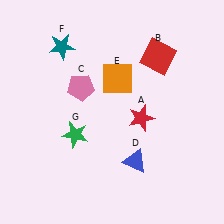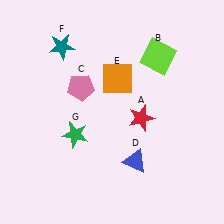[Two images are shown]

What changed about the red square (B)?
In Image 1, B is red. In Image 2, it changed to lime.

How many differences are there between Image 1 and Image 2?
There is 1 difference between the two images.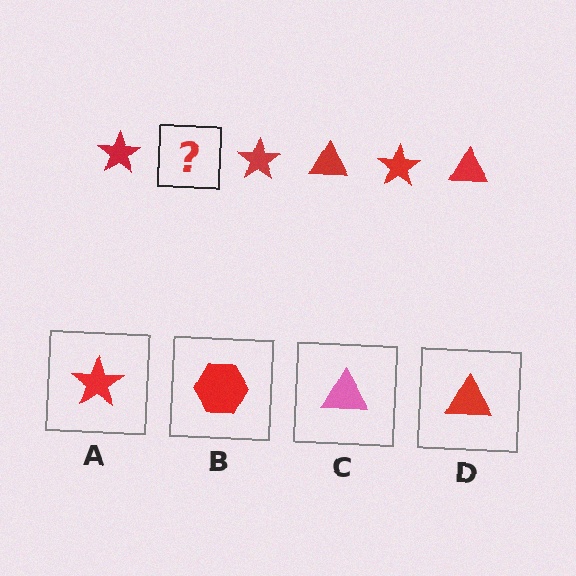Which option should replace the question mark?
Option D.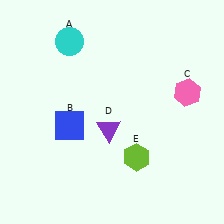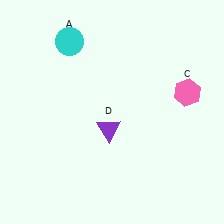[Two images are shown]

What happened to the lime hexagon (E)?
The lime hexagon (E) was removed in Image 2. It was in the bottom-right area of Image 1.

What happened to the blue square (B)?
The blue square (B) was removed in Image 2. It was in the bottom-left area of Image 1.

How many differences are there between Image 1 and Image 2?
There are 2 differences between the two images.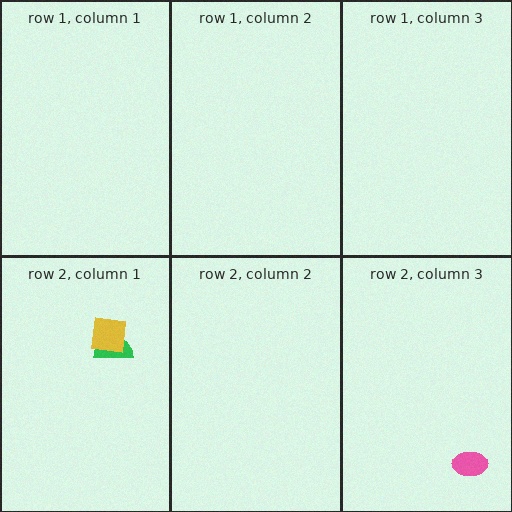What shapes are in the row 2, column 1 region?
The green semicircle, the yellow square.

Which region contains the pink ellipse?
The row 2, column 3 region.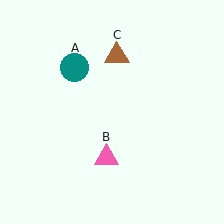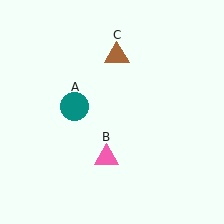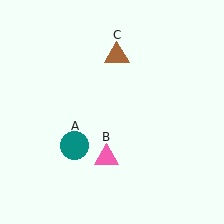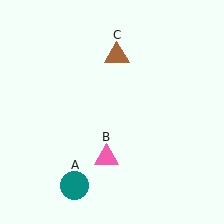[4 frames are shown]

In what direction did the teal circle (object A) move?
The teal circle (object A) moved down.